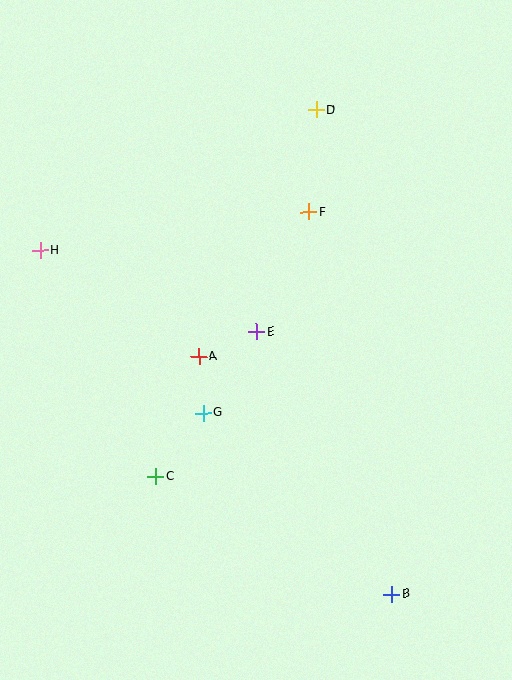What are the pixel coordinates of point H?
Point H is at (40, 250).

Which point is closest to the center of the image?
Point E at (256, 332) is closest to the center.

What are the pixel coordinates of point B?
Point B is at (391, 594).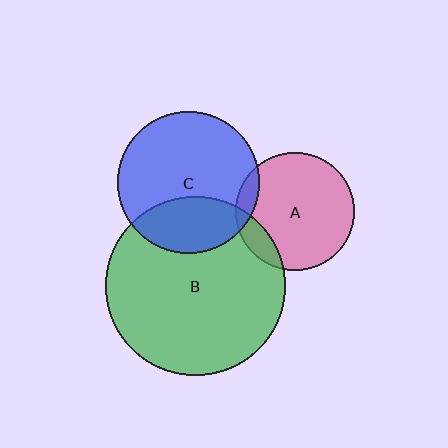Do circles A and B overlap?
Yes.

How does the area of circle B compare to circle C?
Approximately 1.6 times.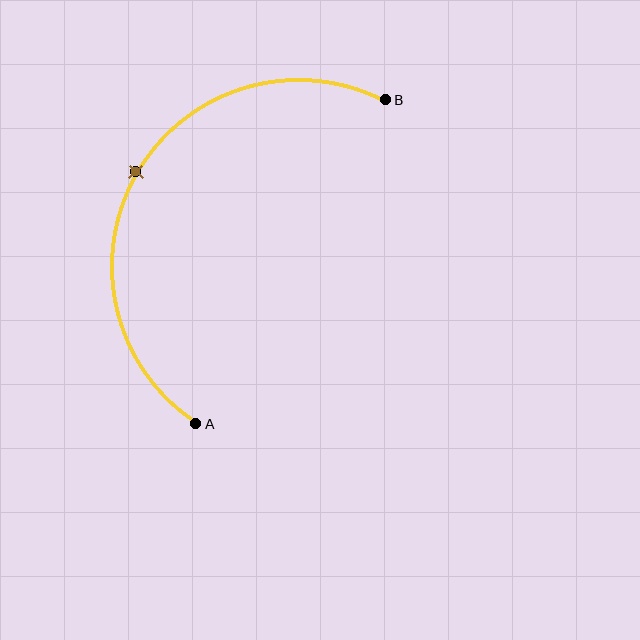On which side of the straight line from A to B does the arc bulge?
The arc bulges to the left of the straight line connecting A and B.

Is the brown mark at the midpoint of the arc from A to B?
Yes. The brown mark lies on the arc at equal arc-length from both A and B — it is the arc midpoint.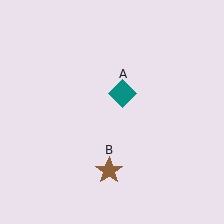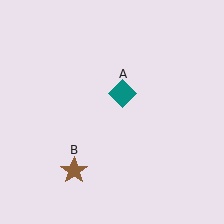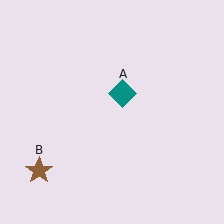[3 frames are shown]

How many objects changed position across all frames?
1 object changed position: brown star (object B).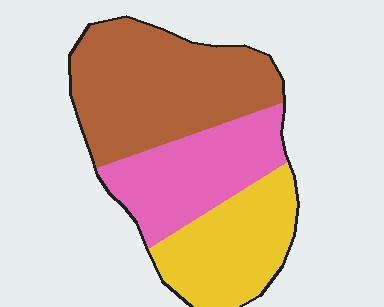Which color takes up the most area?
Brown, at roughly 45%.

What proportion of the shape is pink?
Pink takes up between a quarter and a half of the shape.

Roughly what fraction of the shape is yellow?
Yellow takes up about one quarter (1/4) of the shape.